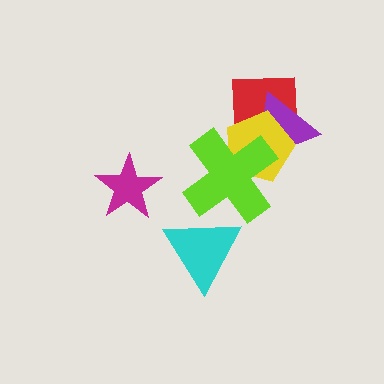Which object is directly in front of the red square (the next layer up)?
The purple triangle is directly in front of the red square.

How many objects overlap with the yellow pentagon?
3 objects overlap with the yellow pentagon.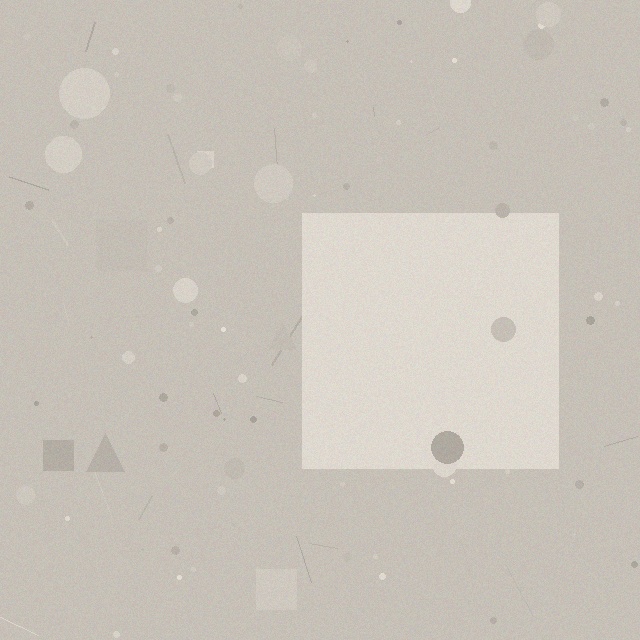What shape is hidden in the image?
A square is hidden in the image.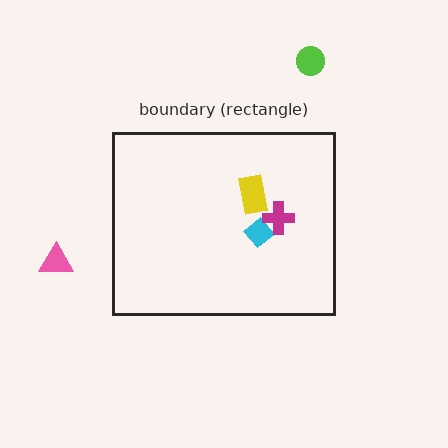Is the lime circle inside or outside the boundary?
Outside.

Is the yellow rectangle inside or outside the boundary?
Inside.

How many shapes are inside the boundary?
3 inside, 2 outside.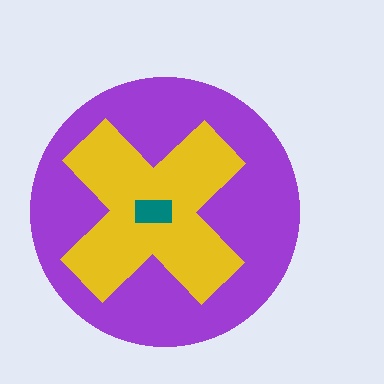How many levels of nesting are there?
3.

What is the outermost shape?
The purple circle.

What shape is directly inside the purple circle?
The yellow cross.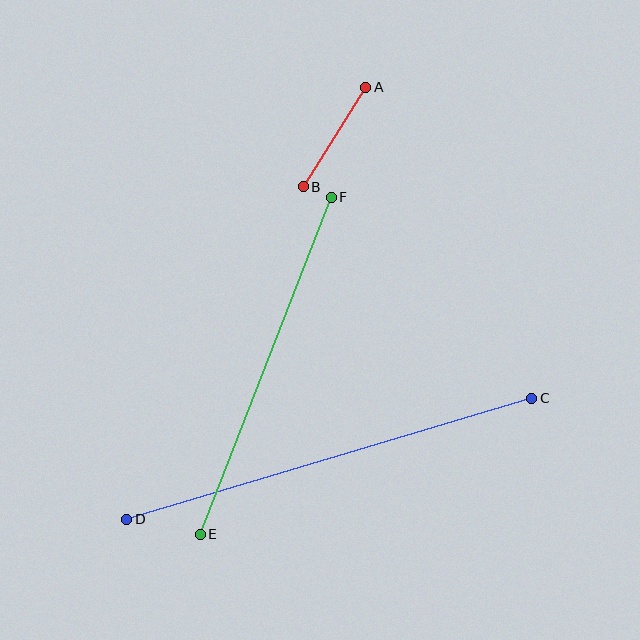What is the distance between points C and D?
The distance is approximately 423 pixels.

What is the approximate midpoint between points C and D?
The midpoint is at approximately (329, 459) pixels.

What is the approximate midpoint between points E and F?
The midpoint is at approximately (266, 366) pixels.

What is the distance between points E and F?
The distance is approximately 362 pixels.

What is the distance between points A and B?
The distance is approximately 118 pixels.